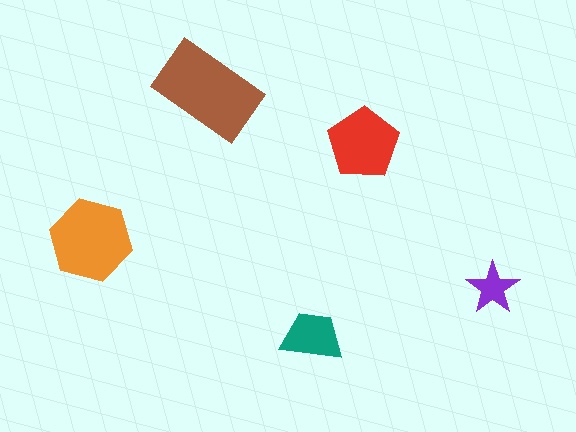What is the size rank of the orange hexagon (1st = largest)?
2nd.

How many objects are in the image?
There are 5 objects in the image.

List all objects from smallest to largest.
The purple star, the teal trapezoid, the red pentagon, the orange hexagon, the brown rectangle.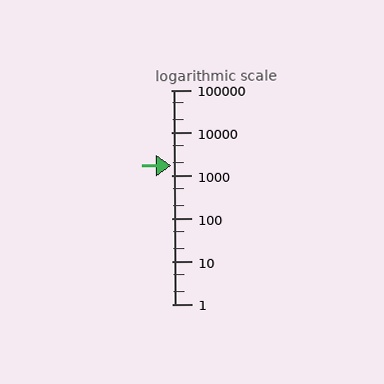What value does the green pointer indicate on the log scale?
The pointer indicates approximately 1700.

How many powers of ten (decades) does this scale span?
The scale spans 5 decades, from 1 to 100000.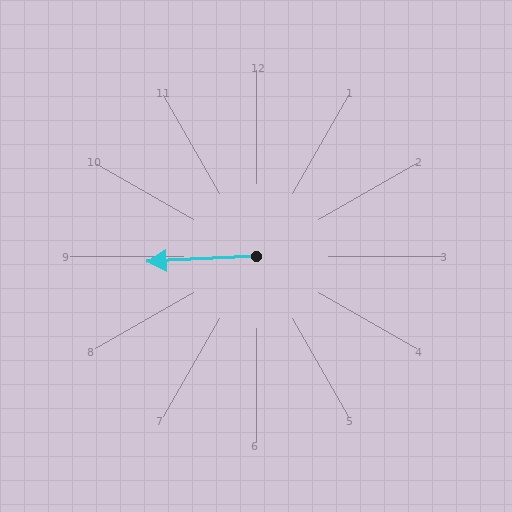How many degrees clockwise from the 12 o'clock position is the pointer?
Approximately 267 degrees.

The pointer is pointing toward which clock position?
Roughly 9 o'clock.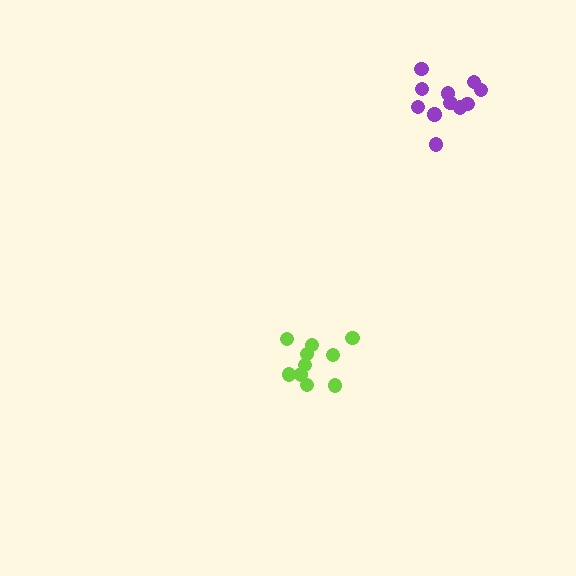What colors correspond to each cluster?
The clusters are colored: lime, purple.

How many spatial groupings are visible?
There are 2 spatial groupings.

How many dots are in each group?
Group 1: 10 dots, Group 2: 11 dots (21 total).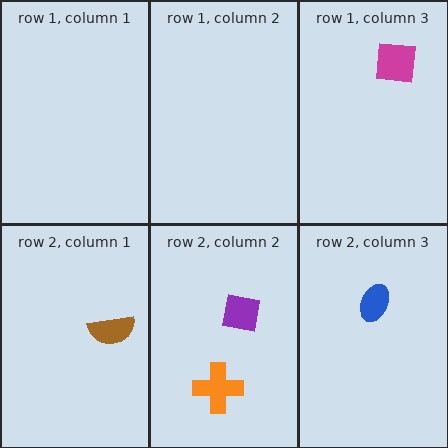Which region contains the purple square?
The row 2, column 2 region.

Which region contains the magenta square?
The row 1, column 3 region.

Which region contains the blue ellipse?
The row 2, column 3 region.